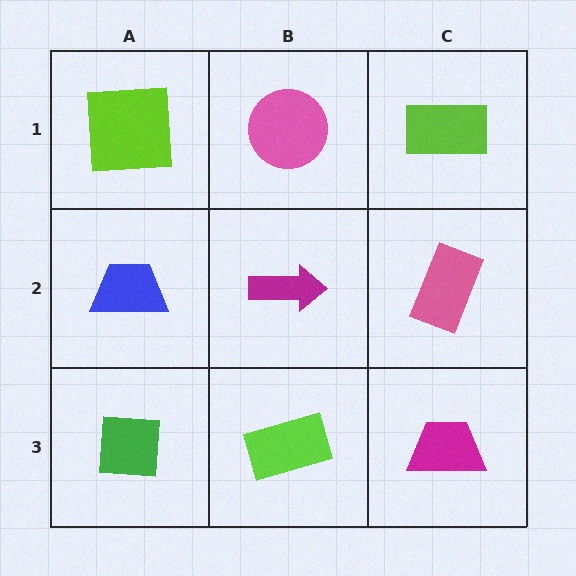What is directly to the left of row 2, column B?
A blue trapezoid.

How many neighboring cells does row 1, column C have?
2.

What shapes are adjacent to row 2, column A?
A lime square (row 1, column A), a green square (row 3, column A), a magenta arrow (row 2, column B).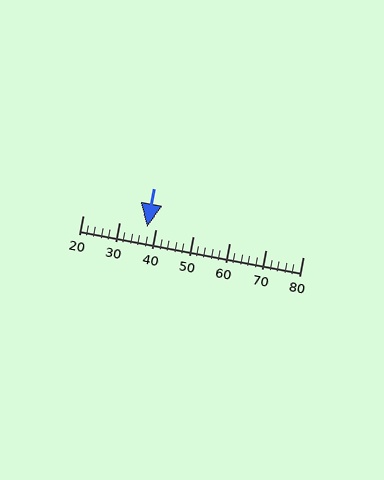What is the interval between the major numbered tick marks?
The major tick marks are spaced 10 units apart.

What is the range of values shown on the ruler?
The ruler shows values from 20 to 80.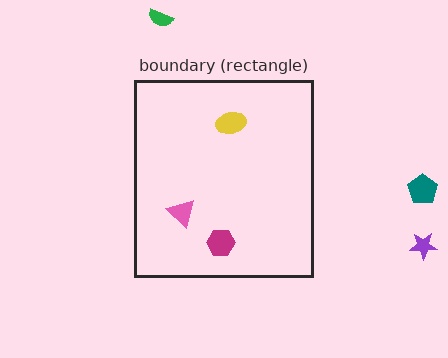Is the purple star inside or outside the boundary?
Outside.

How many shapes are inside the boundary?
3 inside, 3 outside.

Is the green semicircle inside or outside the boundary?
Outside.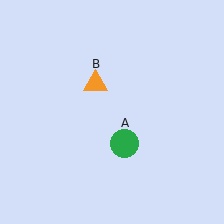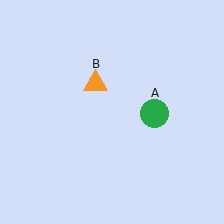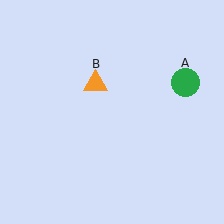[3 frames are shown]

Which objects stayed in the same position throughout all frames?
Orange triangle (object B) remained stationary.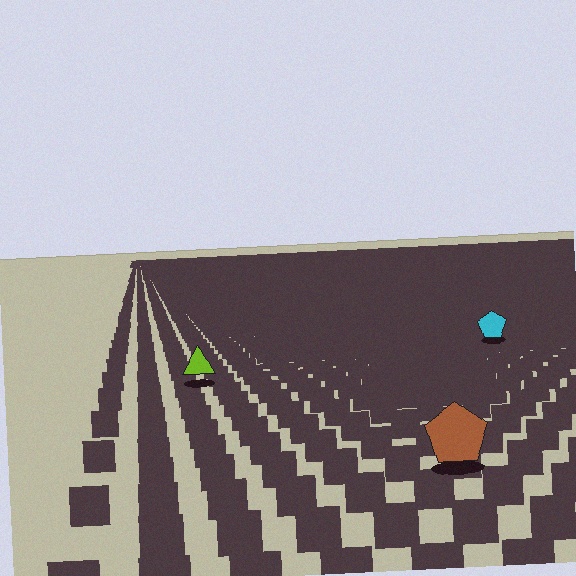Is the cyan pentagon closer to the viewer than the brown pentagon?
No. The brown pentagon is closer — you can tell from the texture gradient: the ground texture is coarser near it.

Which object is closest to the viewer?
The brown pentagon is closest. The texture marks near it are larger and more spread out.